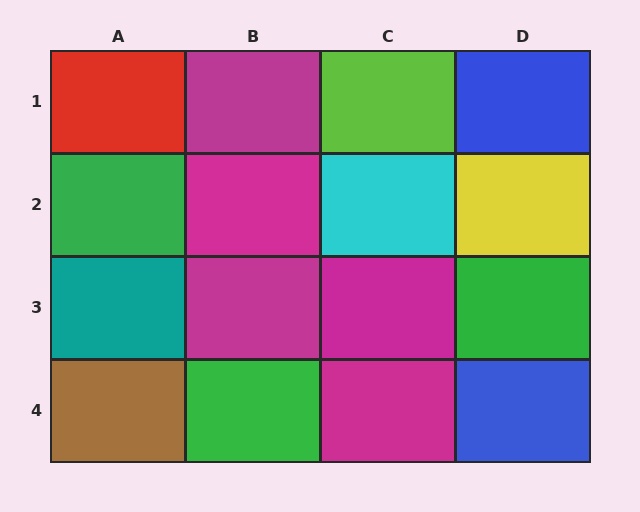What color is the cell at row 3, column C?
Magenta.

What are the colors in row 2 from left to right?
Green, magenta, cyan, yellow.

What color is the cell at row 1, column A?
Red.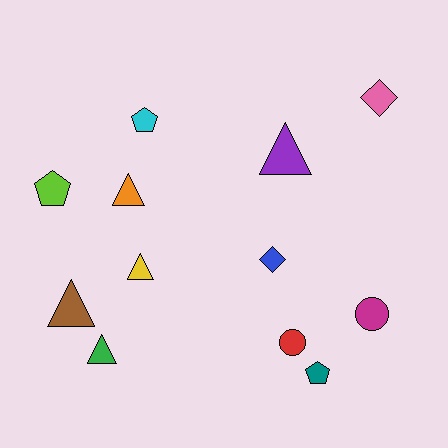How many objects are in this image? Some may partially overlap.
There are 12 objects.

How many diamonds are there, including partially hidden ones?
There are 2 diamonds.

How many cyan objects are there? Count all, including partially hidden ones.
There is 1 cyan object.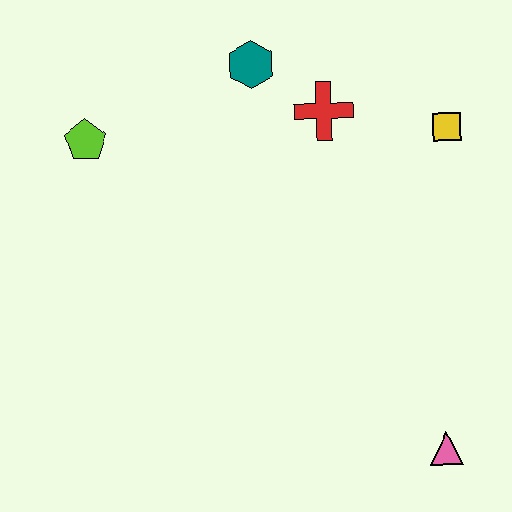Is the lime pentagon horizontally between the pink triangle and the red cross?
No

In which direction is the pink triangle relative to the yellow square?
The pink triangle is below the yellow square.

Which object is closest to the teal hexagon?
The red cross is closest to the teal hexagon.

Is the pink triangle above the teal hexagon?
No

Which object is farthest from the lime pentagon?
The pink triangle is farthest from the lime pentagon.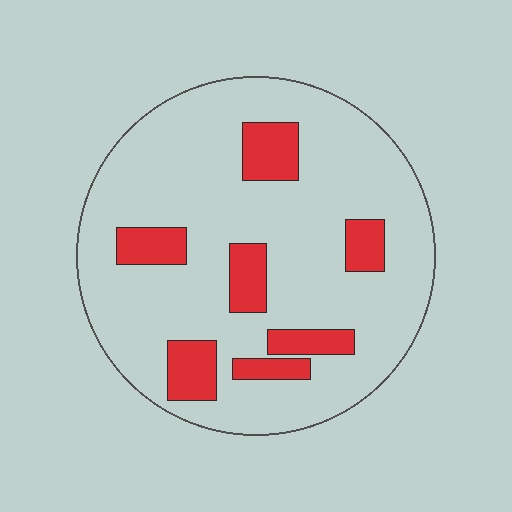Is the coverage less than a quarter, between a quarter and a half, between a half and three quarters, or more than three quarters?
Less than a quarter.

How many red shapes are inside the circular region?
7.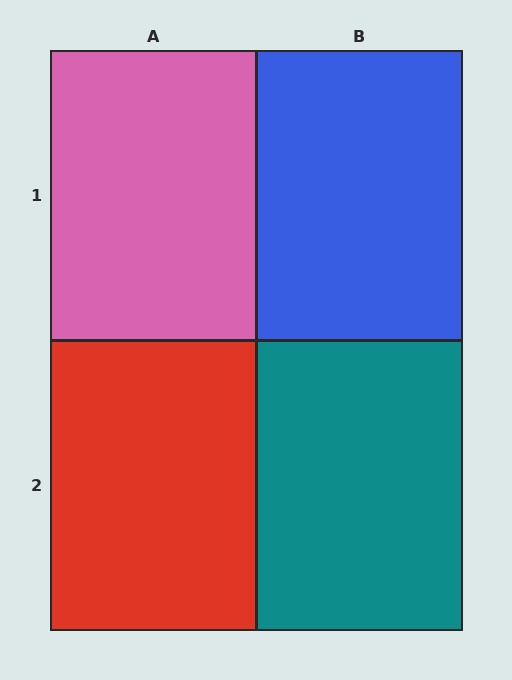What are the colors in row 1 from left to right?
Pink, blue.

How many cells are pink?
1 cell is pink.